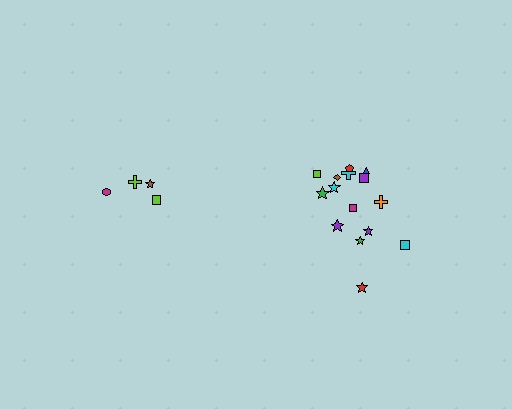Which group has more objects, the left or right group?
The right group.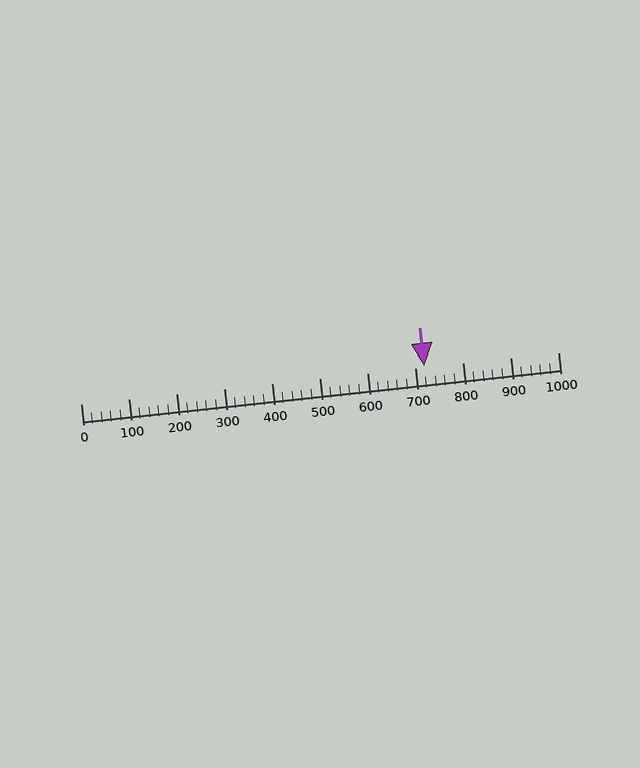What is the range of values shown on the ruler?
The ruler shows values from 0 to 1000.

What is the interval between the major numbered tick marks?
The major tick marks are spaced 100 units apart.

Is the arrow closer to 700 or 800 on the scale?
The arrow is closer to 700.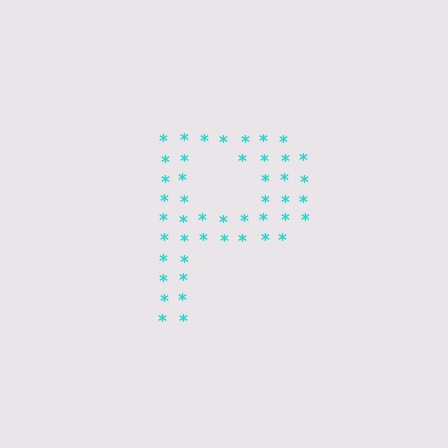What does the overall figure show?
The overall figure shows the letter P.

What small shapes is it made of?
It is made of small asterisks.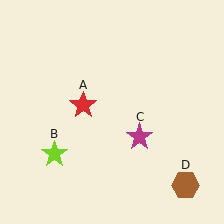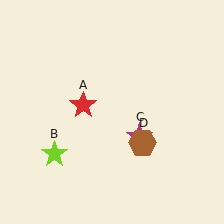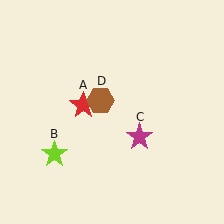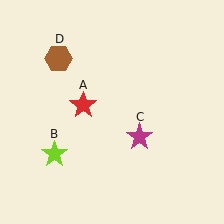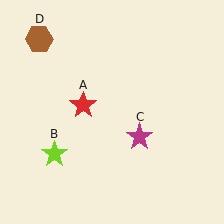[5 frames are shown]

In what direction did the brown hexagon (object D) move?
The brown hexagon (object D) moved up and to the left.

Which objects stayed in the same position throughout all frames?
Red star (object A) and lime star (object B) and magenta star (object C) remained stationary.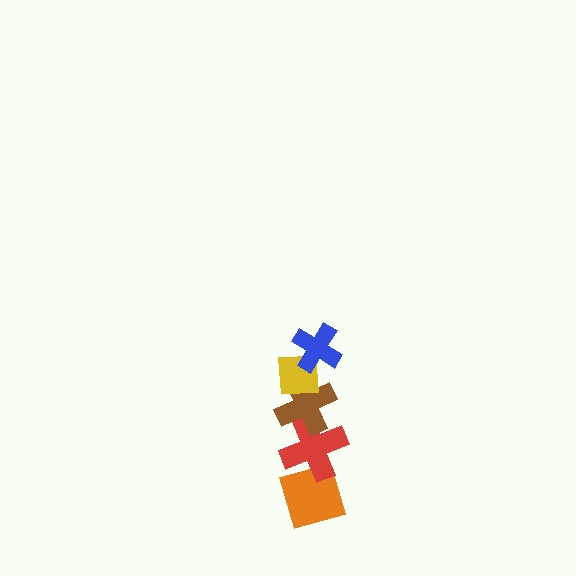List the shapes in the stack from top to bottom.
From top to bottom: the blue cross, the yellow square, the brown cross, the red cross, the orange diamond.